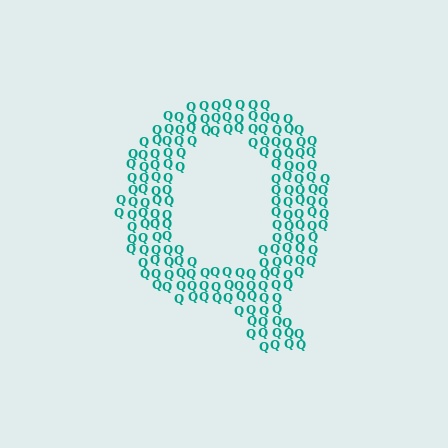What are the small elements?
The small elements are letter Q's.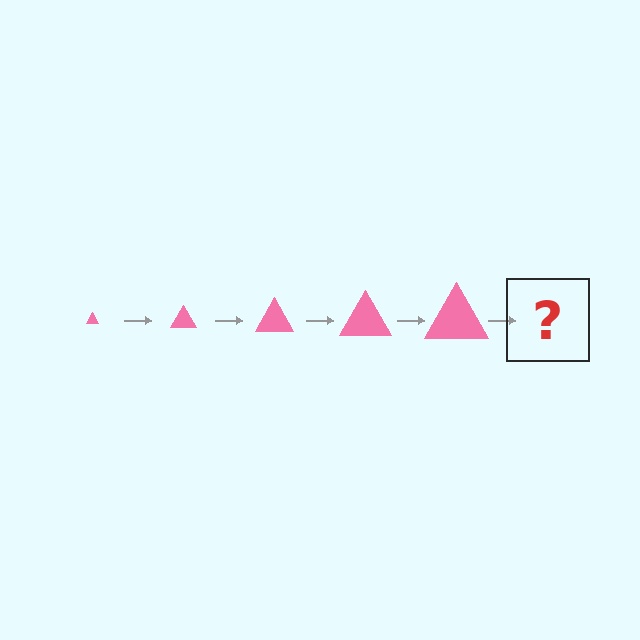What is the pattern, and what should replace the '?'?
The pattern is that the triangle gets progressively larger each step. The '?' should be a pink triangle, larger than the previous one.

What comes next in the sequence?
The next element should be a pink triangle, larger than the previous one.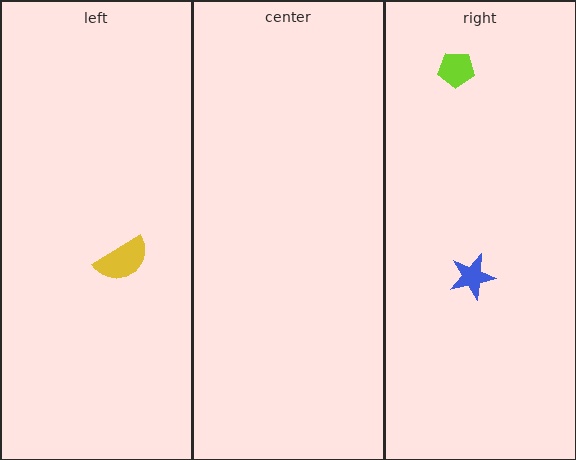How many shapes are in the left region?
1.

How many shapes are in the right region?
2.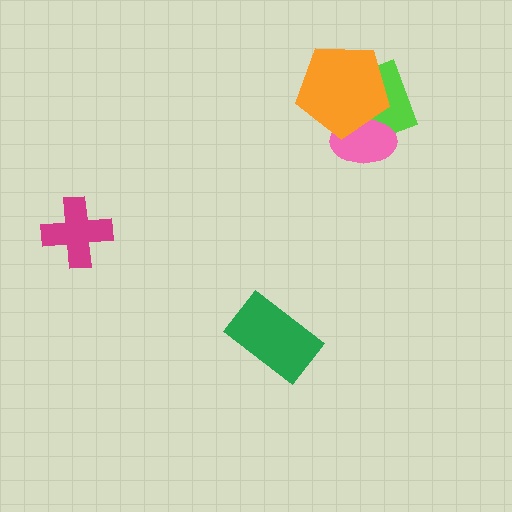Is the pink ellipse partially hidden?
Yes, it is partially covered by another shape.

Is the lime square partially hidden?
Yes, it is partially covered by another shape.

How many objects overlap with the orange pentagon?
2 objects overlap with the orange pentagon.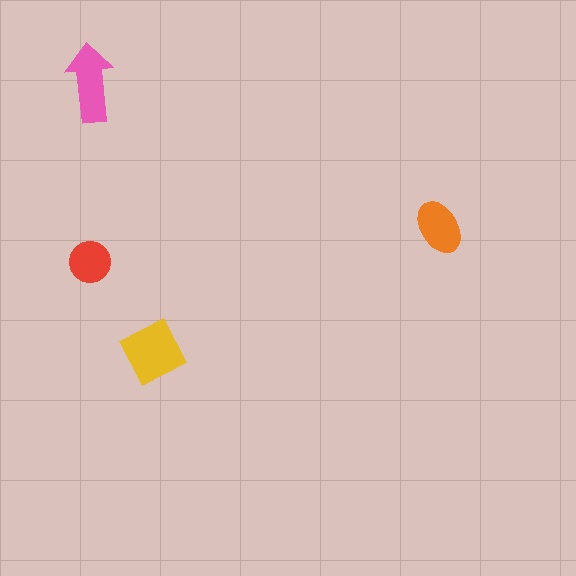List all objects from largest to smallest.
The yellow square, the pink arrow, the orange ellipse, the red circle.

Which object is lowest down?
The yellow square is bottommost.